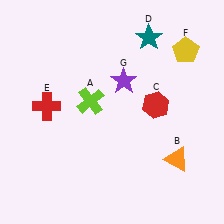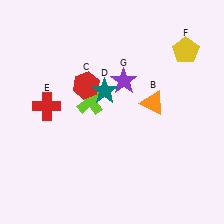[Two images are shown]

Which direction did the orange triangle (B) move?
The orange triangle (B) moved up.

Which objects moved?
The objects that moved are: the orange triangle (B), the red hexagon (C), the teal star (D).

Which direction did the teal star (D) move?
The teal star (D) moved down.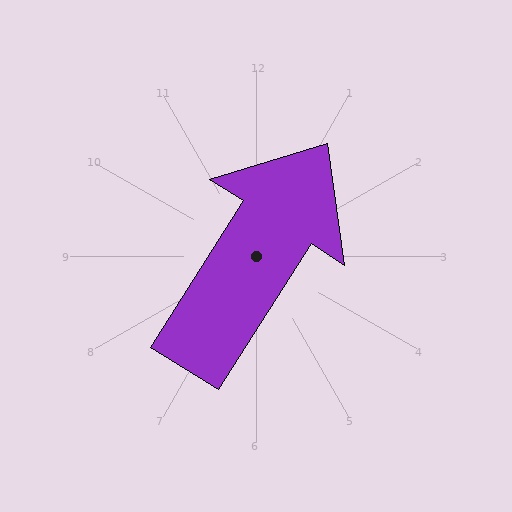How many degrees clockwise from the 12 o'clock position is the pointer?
Approximately 32 degrees.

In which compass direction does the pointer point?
Northeast.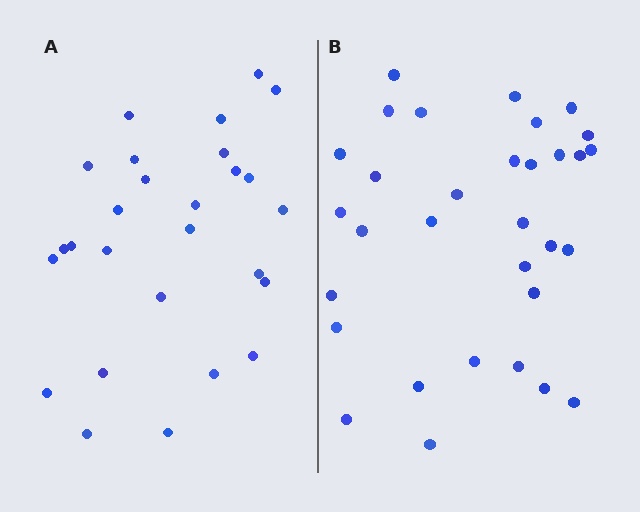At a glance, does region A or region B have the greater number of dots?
Region B (the right region) has more dots.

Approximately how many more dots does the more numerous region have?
Region B has about 5 more dots than region A.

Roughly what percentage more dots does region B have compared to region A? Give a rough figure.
About 20% more.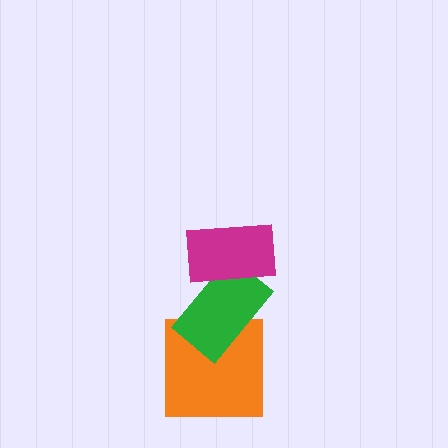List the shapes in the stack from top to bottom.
From top to bottom: the magenta rectangle, the green rectangle, the orange square.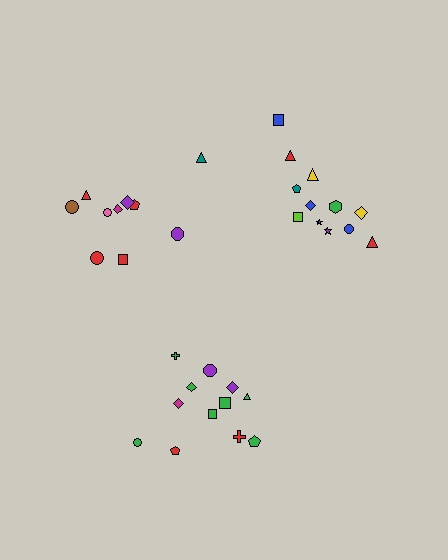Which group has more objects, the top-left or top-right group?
The top-right group.